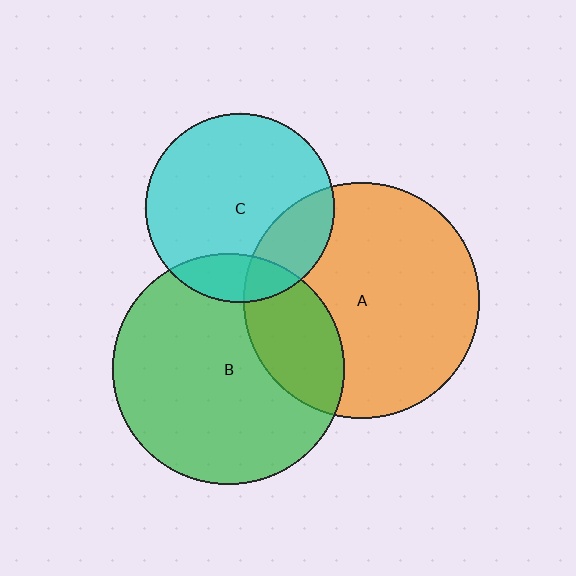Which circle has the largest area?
Circle A (orange).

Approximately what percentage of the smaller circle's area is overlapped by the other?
Approximately 15%.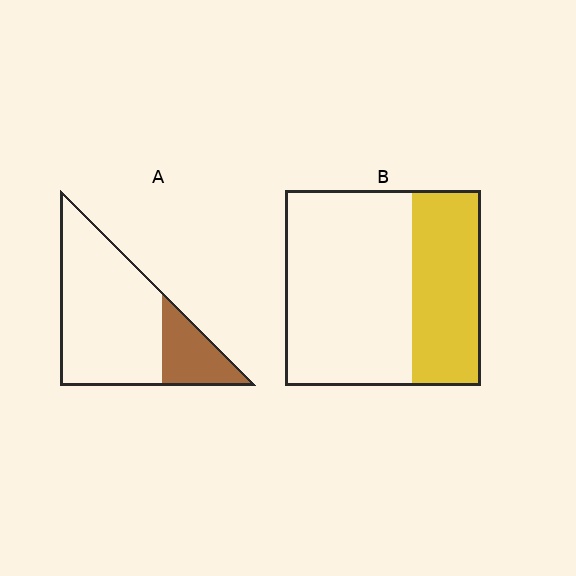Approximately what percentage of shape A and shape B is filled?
A is approximately 25% and B is approximately 35%.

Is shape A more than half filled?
No.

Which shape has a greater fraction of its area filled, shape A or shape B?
Shape B.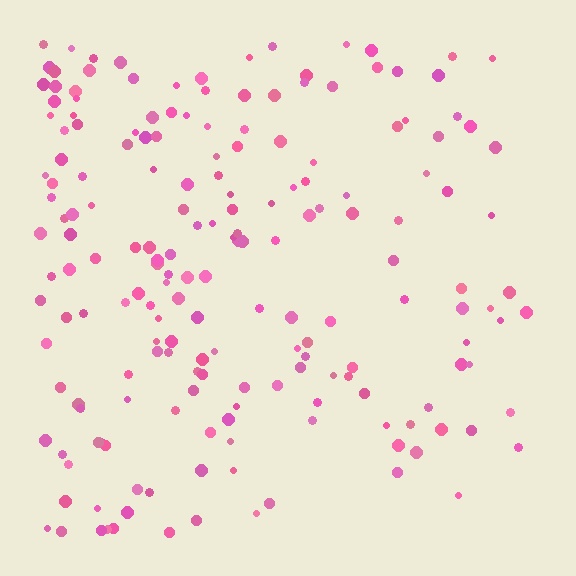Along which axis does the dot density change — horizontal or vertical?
Horizontal.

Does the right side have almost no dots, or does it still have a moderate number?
Still a moderate number, just noticeably fewer than the left.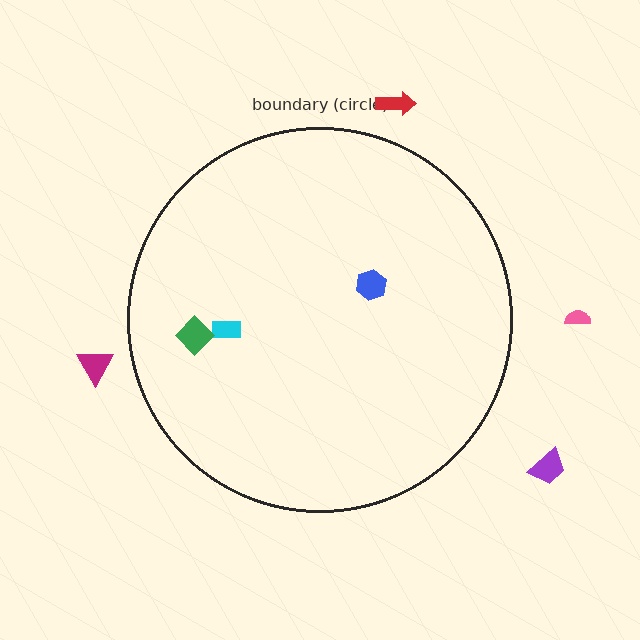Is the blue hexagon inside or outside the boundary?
Inside.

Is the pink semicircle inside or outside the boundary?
Outside.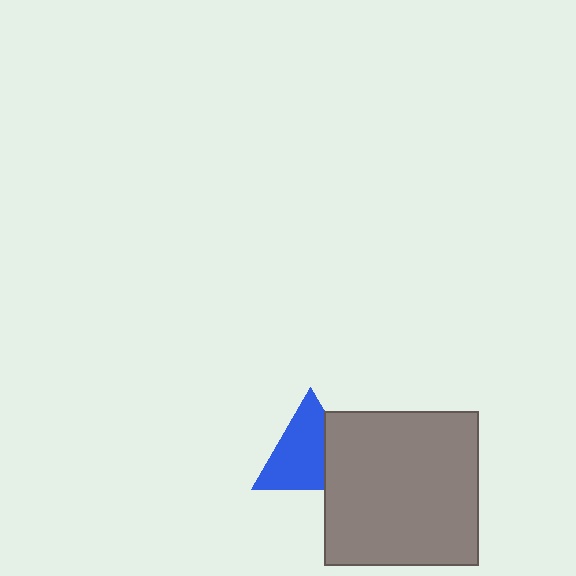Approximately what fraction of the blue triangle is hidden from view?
Roughly 31% of the blue triangle is hidden behind the gray square.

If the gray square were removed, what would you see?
You would see the complete blue triangle.